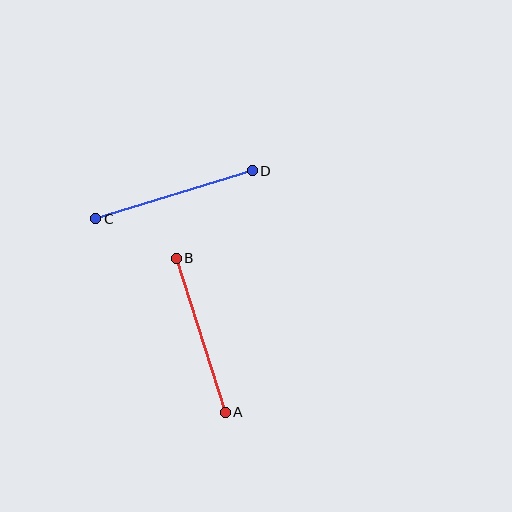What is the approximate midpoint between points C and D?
The midpoint is at approximately (174, 195) pixels.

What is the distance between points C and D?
The distance is approximately 164 pixels.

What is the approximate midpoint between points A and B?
The midpoint is at approximately (201, 335) pixels.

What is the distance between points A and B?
The distance is approximately 162 pixels.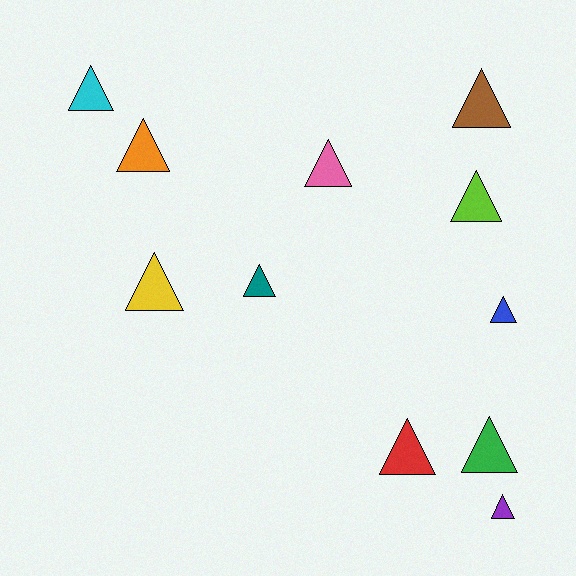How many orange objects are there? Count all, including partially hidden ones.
There is 1 orange object.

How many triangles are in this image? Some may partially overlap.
There are 11 triangles.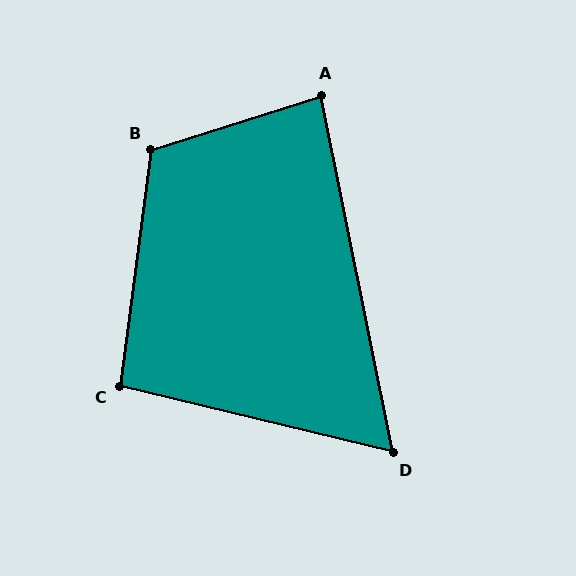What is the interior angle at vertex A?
Approximately 84 degrees (acute).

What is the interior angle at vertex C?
Approximately 96 degrees (obtuse).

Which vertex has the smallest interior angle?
D, at approximately 65 degrees.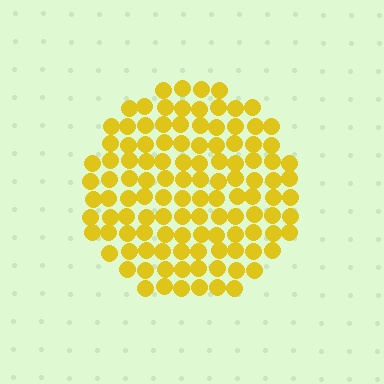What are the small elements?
The small elements are circles.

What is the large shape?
The large shape is a circle.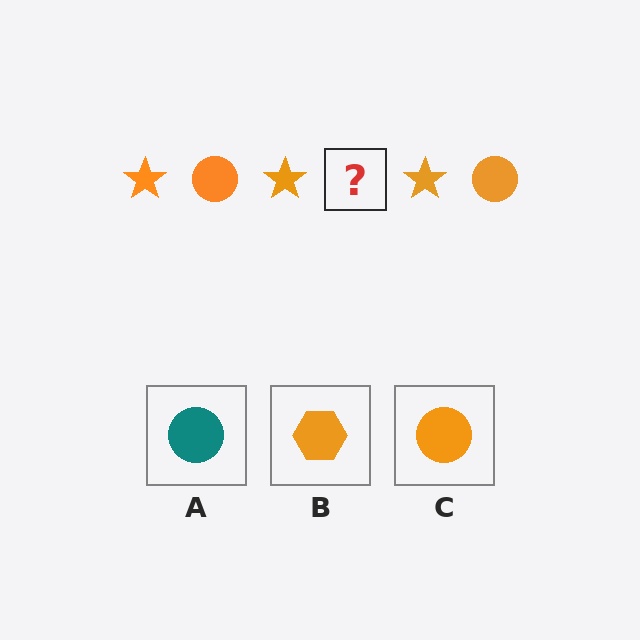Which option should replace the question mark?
Option C.